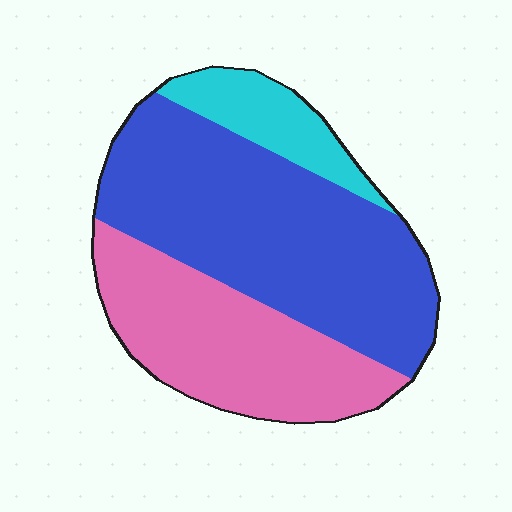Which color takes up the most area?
Blue, at roughly 55%.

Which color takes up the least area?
Cyan, at roughly 10%.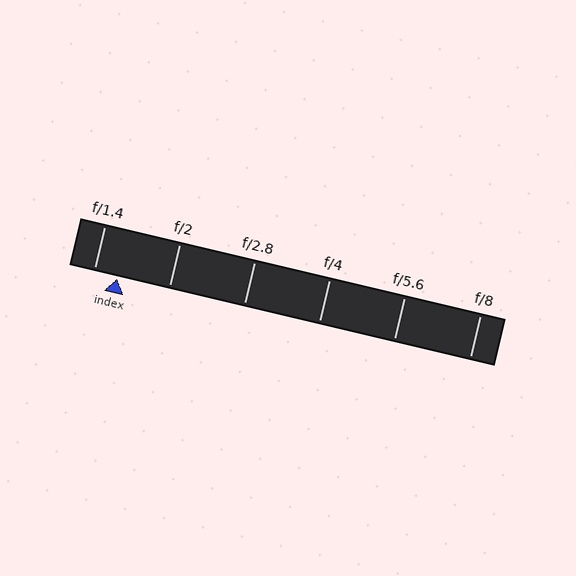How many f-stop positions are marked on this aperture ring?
There are 6 f-stop positions marked.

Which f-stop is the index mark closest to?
The index mark is closest to f/1.4.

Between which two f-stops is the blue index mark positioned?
The index mark is between f/1.4 and f/2.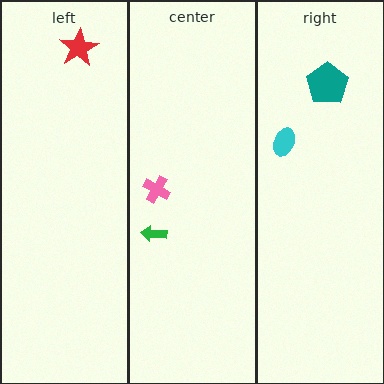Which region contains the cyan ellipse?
The right region.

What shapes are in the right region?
The teal pentagon, the cyan ellipse.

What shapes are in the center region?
The green arrow, the pink cross.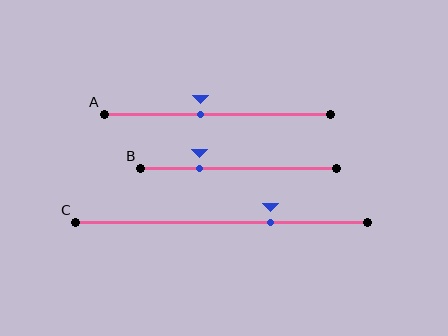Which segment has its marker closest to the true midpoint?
Segment A has its marker closest to the true midpoint.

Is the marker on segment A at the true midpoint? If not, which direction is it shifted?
No, the marker on segment A is shifted to the left by about 8% of the segment length.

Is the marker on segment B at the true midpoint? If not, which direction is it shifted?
No, the marker on segment B is shifted to the left by about 20% of the segment length.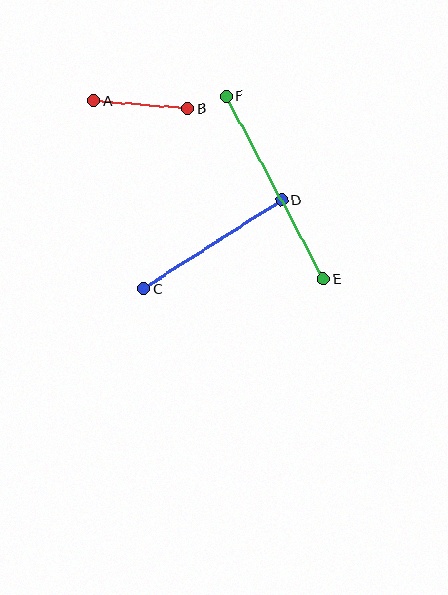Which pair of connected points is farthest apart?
Points E and F are farthest apart.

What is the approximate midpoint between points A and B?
The midpoint is at approximately (141, 105) pixels.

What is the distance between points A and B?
The distance is approximately 95 pixels.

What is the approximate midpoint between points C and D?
The midpoint is at approximately (213, 245) pixels.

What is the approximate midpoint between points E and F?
The midpoint is at approximately (275, 188) pixels.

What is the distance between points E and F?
The distance is approximately 208 pixels.